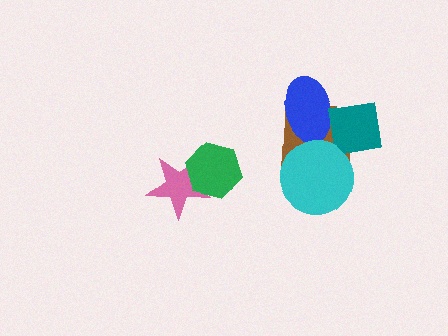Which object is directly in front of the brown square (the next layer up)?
The blue ellipse is directly in front of the brown square.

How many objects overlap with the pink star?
1 object overlaps with the pink star.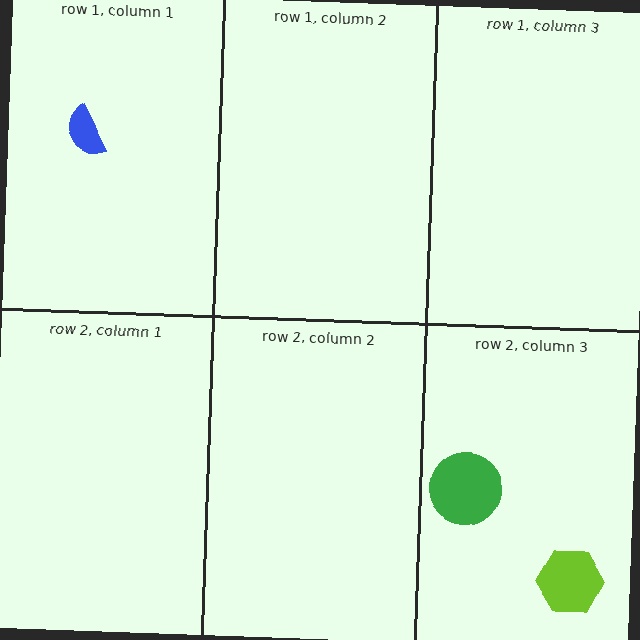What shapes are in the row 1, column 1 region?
The blue semicircle.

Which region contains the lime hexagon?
The row 2, column 3 region.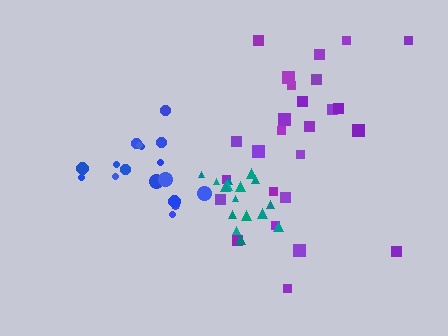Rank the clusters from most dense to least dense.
teal, blue, purple.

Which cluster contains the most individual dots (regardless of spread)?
Purple (26).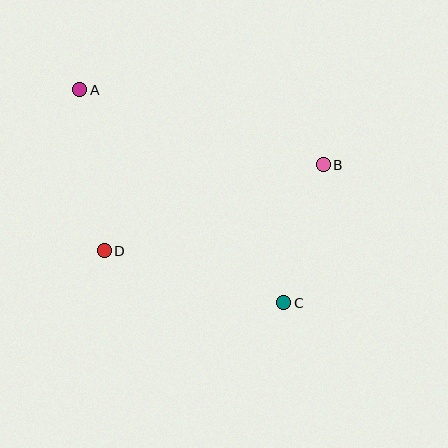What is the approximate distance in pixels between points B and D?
The distance between B and D is approximately 236 pixels.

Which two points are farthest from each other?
Points A and C are farthest from each other.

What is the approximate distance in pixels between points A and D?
The distance between A and D is approximately 163 pixels.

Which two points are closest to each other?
Points B and C are closest to each other.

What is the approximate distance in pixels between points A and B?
The distance between A and B is approximately 255 pixels.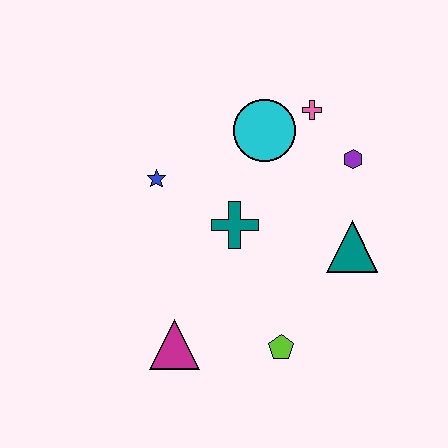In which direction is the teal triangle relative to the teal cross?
The teal triangle is to the right of the teal cross.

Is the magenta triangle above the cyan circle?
No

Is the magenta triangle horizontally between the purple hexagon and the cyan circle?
No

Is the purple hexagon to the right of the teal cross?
Yes